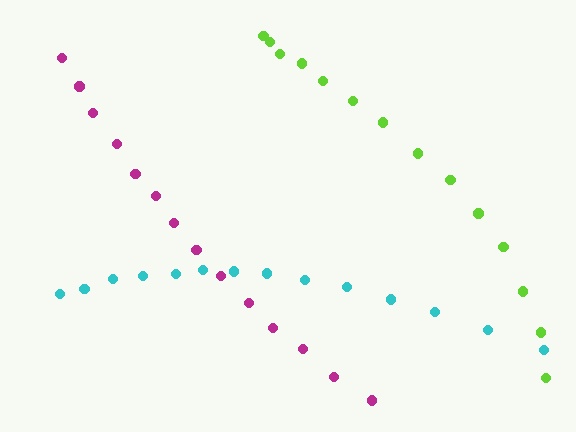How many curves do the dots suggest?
There are 3 distinct paths.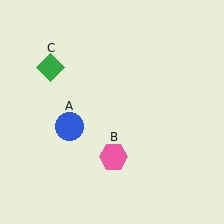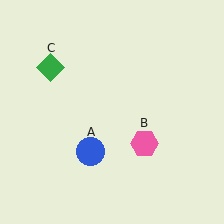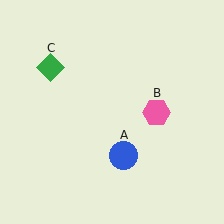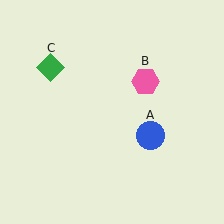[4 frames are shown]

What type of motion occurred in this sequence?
The blue circle (object A), pink hexagon (object B) rotated counterclockwise around the center of the scene.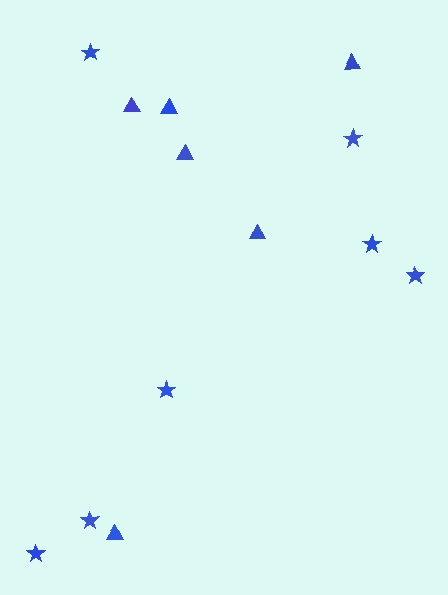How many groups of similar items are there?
There are 2 groups: one group of stars (7) and one group of triangles (6).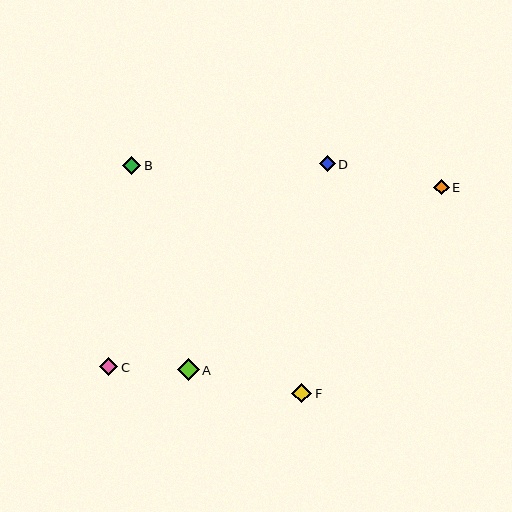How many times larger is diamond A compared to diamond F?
Diamond A is approximately 1.1 times the size of diamond F.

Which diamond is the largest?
Diamond A is the largest with a size of approximately 22 pixels.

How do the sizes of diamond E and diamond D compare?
Diamond E and diamond D are approximately the same size.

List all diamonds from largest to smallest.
From largest to smallest: A, F, C, B, E, D.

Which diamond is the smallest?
Diamond D is the smallest with a size of approximately 15 pixels.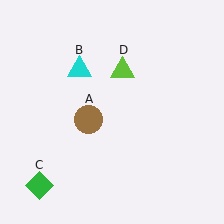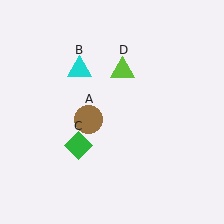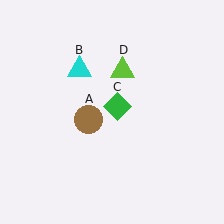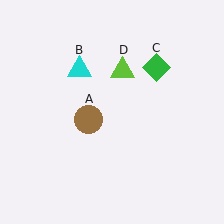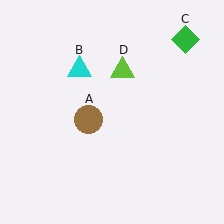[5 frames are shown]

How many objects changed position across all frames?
1 object changed position: green diamond (object C).